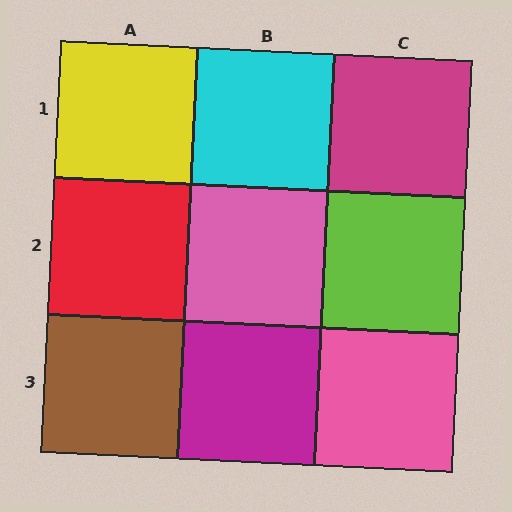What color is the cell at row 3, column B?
Magenta.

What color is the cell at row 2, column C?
Lime.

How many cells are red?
1 cell is red.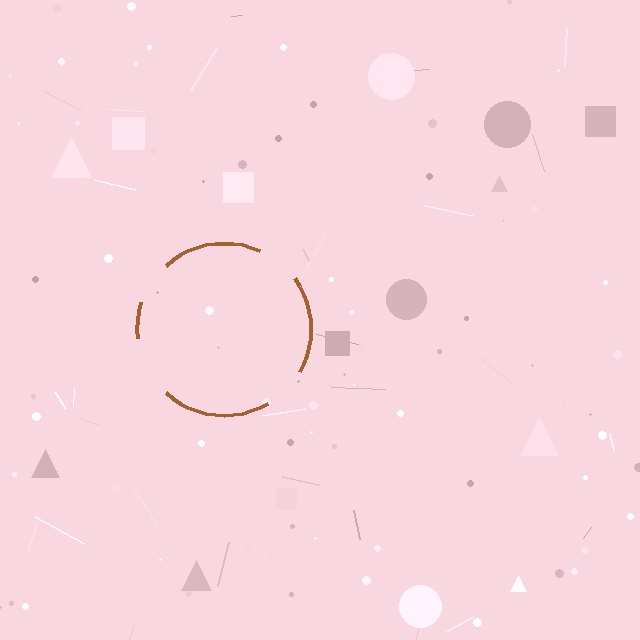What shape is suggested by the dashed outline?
The dashed outline suggests a circle.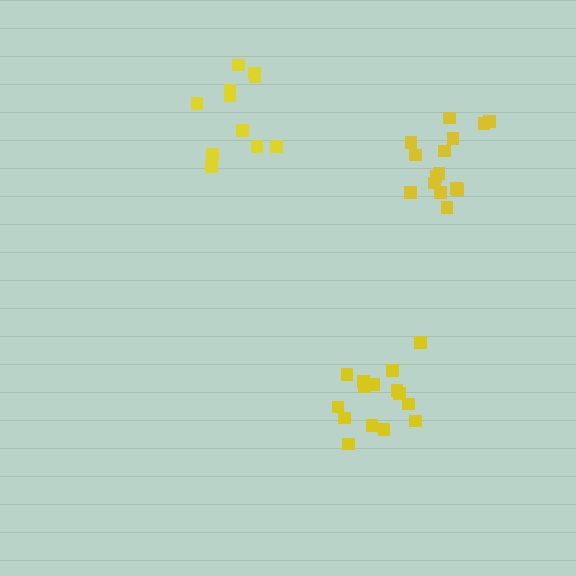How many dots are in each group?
Group 1: 15 dots, Group 2: 15 dots, Group 3: 11 dots (41 total).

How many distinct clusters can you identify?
There are 3 distinct clusters.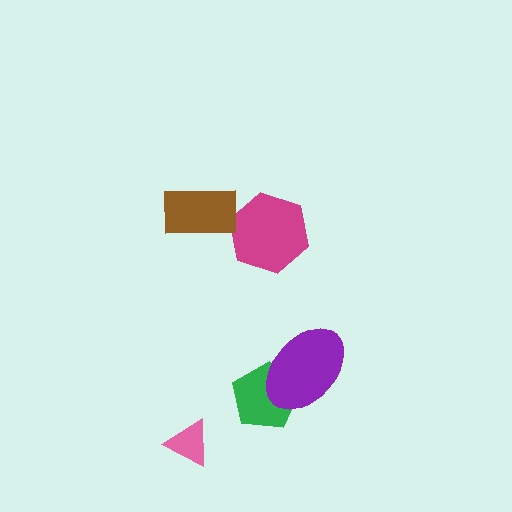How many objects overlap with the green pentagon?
1 object overlaps with the green pentagon.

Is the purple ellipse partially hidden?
No, no other shape covers it.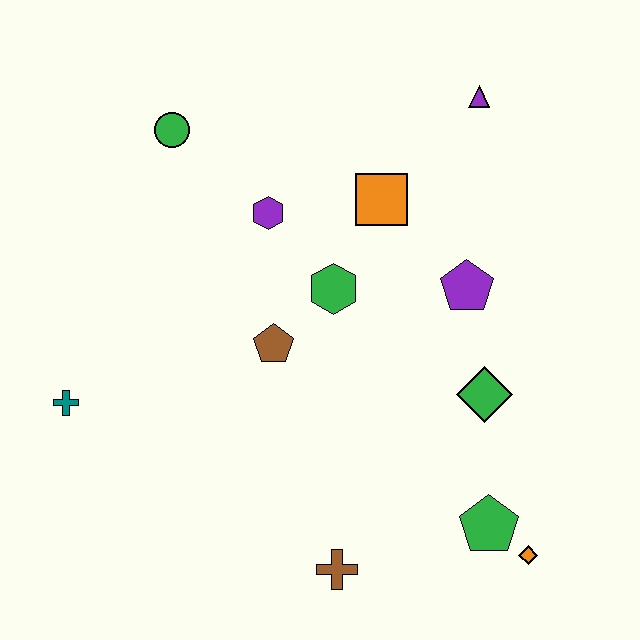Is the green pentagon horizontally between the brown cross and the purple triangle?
No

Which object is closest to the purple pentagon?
The green diamond is closest to the purple pentagon.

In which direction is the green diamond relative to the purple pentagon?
The green diamond is below the purple pentagon.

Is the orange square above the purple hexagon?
Yes